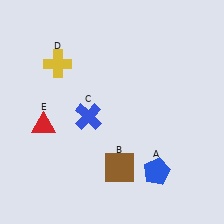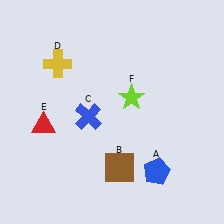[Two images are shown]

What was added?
A lime star (F) was added in Image 2.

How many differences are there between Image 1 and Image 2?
There is 1 difference between the two images.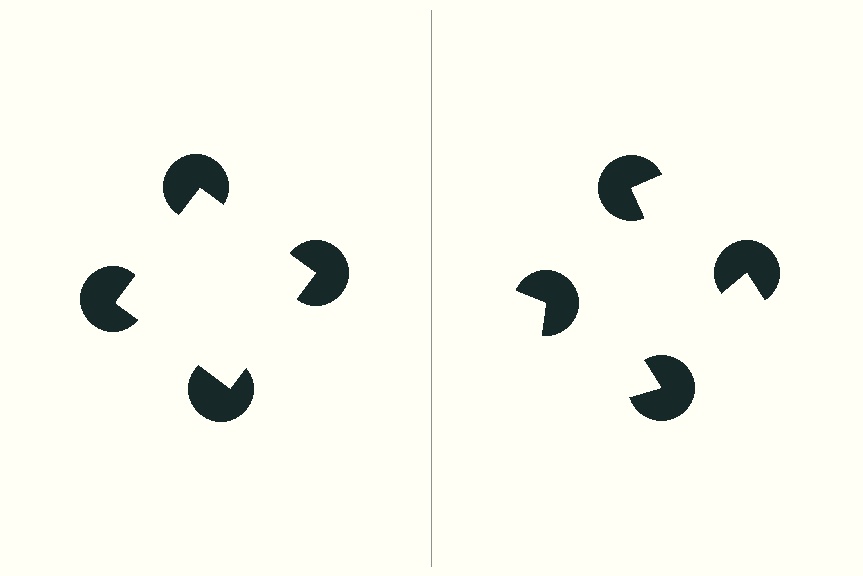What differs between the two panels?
The pac-man discs are positioned identically on both sides; only the wedge orientations differ. On the left they align to a square; on the right they are misaligned.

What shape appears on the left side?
An illusory square.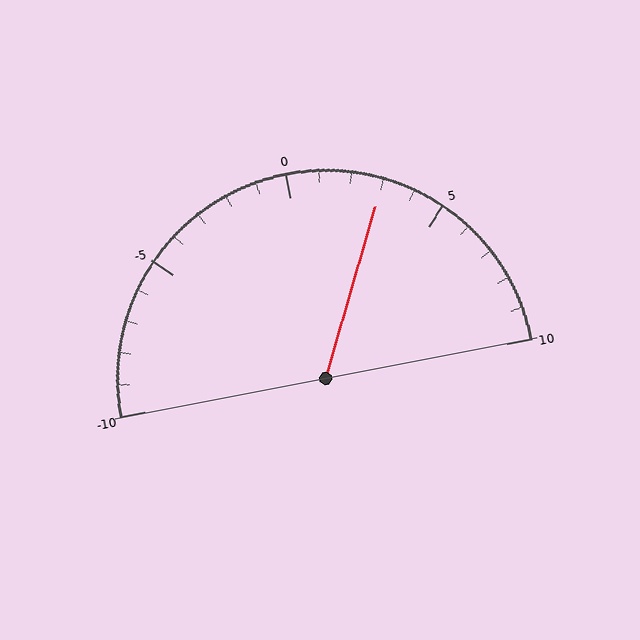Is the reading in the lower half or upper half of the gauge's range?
The reading is in the upper half of the range (-10 to 10).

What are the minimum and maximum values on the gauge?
The gauge ranges from -10 to 10.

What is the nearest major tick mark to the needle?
The nearest major tick mark is 5.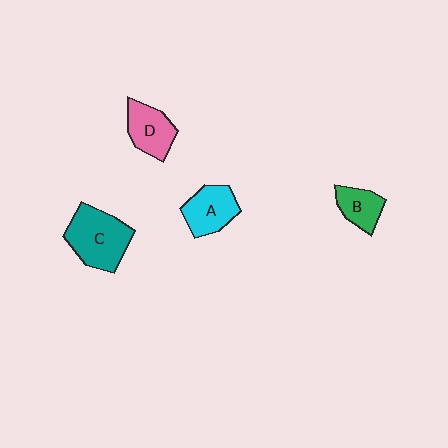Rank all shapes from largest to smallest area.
From largest to smallest: C (teal), A (cyan), D (pink), B (green).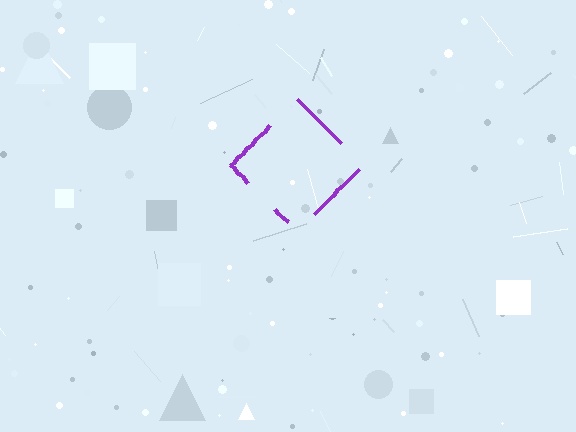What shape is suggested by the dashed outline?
The dashed outline suggests a diamond.